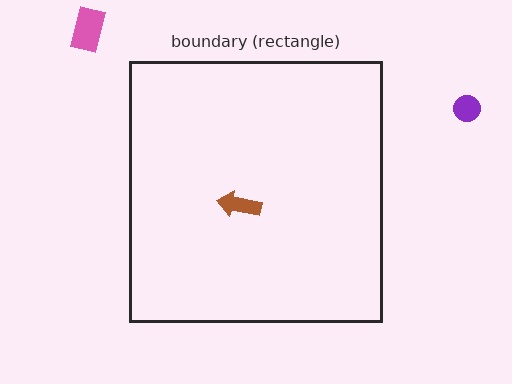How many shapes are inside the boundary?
1 inside, 2 outside.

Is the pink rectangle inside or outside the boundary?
Outside.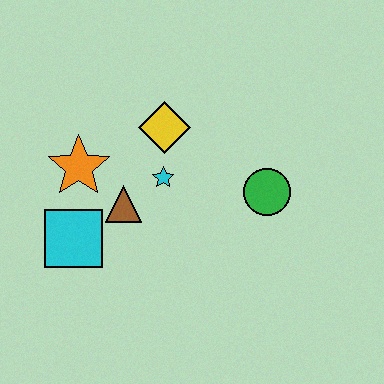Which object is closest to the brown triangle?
The cyan star is closest to the brown triangle.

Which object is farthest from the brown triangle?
The green circle is farthest from the brown triangle.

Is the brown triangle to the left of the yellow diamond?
Yes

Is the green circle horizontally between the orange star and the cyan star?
No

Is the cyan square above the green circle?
No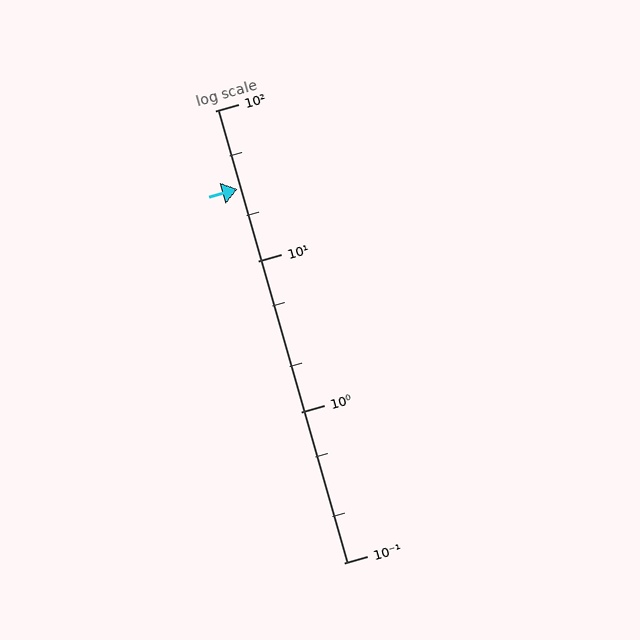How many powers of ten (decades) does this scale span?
The scale spans 3 decades, from 0.1 to 100.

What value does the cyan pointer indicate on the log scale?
The pointer indicates approximately 30.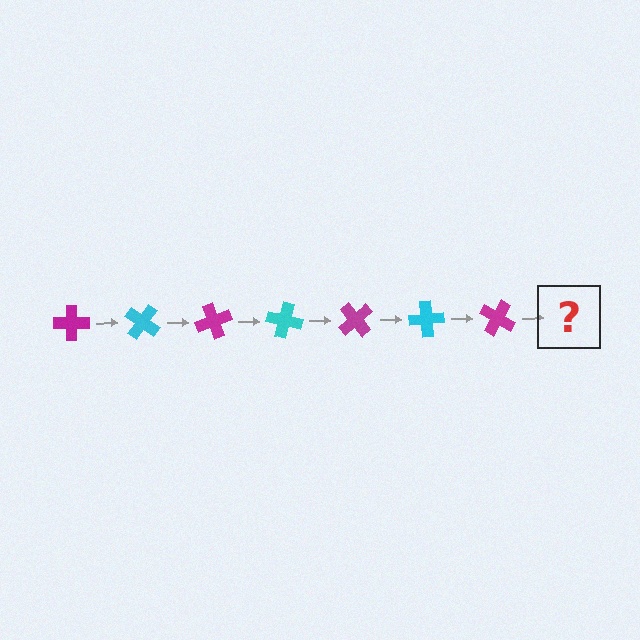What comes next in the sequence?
The next element should be a cyan cross, rotated 245 degrees from the start.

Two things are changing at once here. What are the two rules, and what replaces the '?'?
The two rules are that it rotates 35 degrees each step and the color cycles through magenta and cyan. The '?' should be a cyan cross, rotated 245 degrees from the start.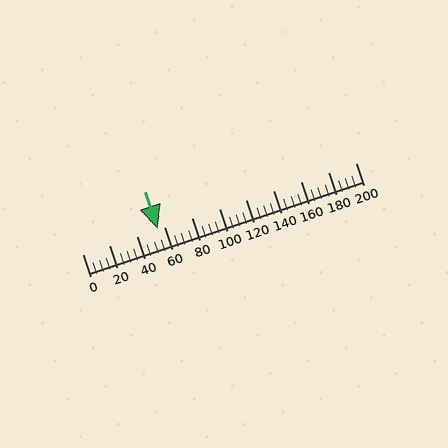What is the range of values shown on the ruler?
The ruler shows values from 0 to 200.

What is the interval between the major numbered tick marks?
The major tick marks are spaced 20 units apart.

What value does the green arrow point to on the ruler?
The green arrow points to approximately 55.